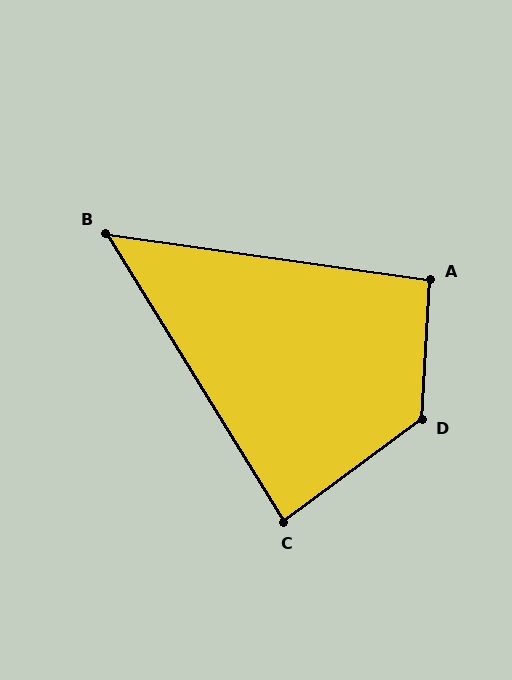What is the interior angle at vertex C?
Approximately 85 degrees (approximately right).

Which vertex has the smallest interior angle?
B, at approximately 50 degrees.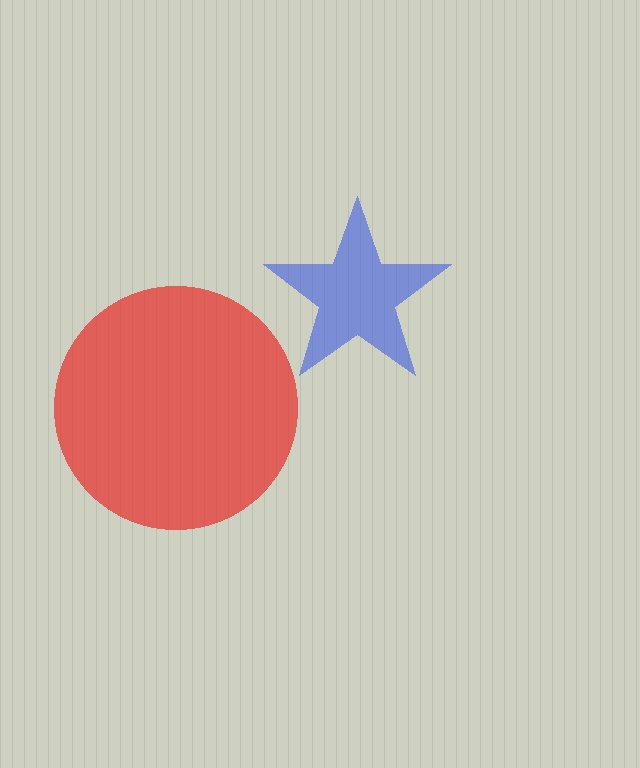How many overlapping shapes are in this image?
There are 2 overlapping shapes in the image.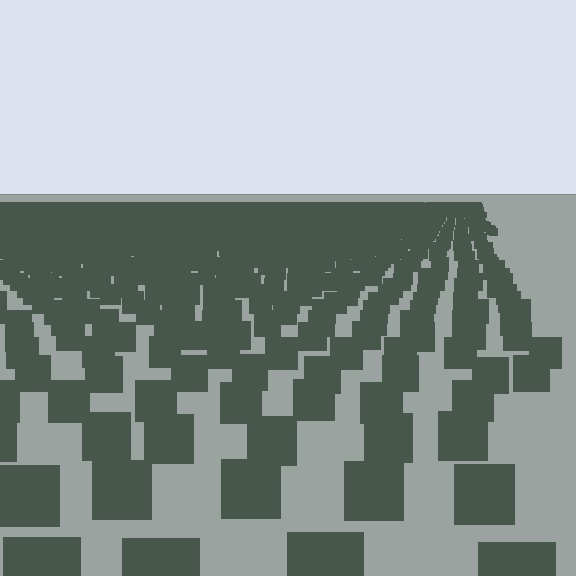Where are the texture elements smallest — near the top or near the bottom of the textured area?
Near the top.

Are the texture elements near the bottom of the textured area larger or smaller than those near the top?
Larger. Near the bottom, elements are closer to the viewer and appear at a bigger on-screen size.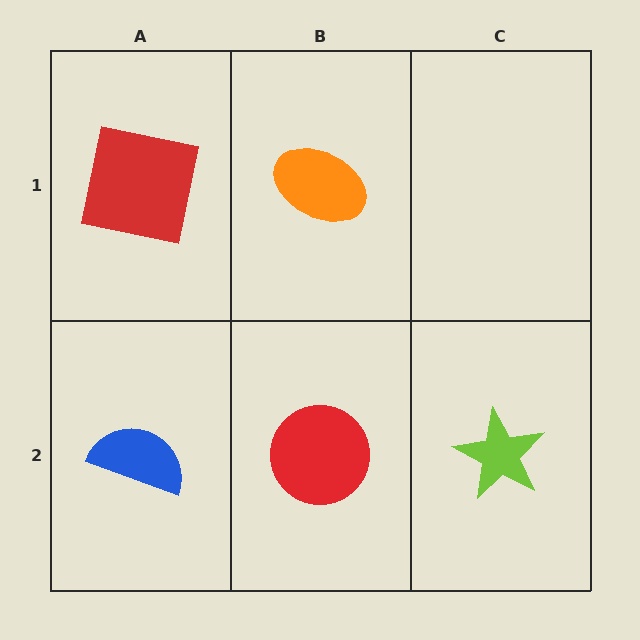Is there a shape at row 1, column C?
No, that cell is empty.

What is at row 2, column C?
A lime star.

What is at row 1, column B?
An orange ellipse.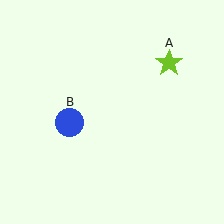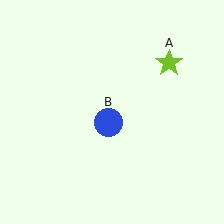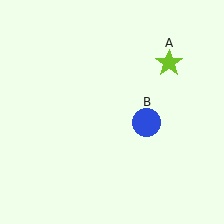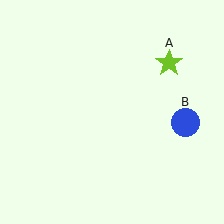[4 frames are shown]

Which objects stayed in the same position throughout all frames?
Lime star (object A) remained stationary.